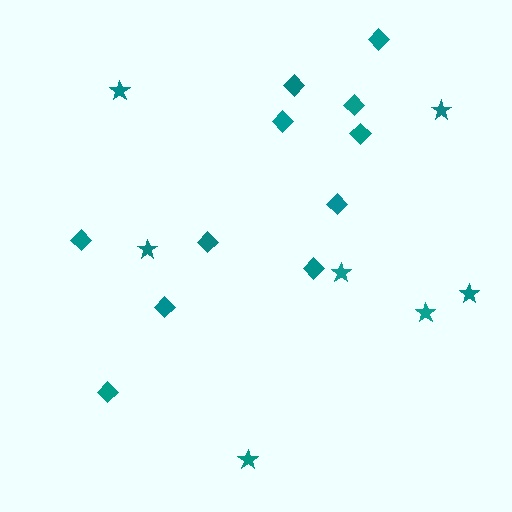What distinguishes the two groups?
There are 2 groups: one group of stars (7) and one group of diamonds (11).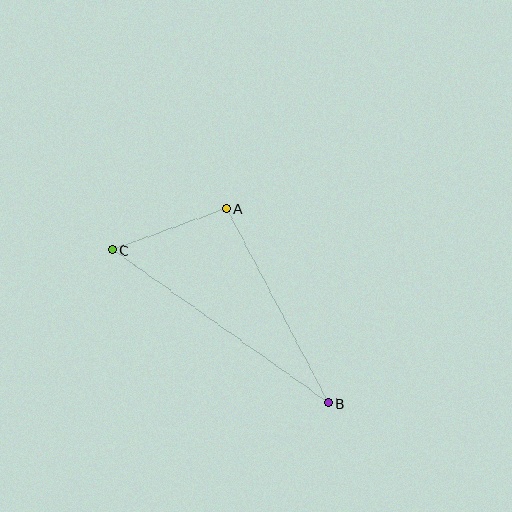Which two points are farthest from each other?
Points B and C are farthest from each other.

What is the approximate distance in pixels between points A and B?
The distance between A and B is approximately 220 pixels.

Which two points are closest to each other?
Points A and C are closest to each other.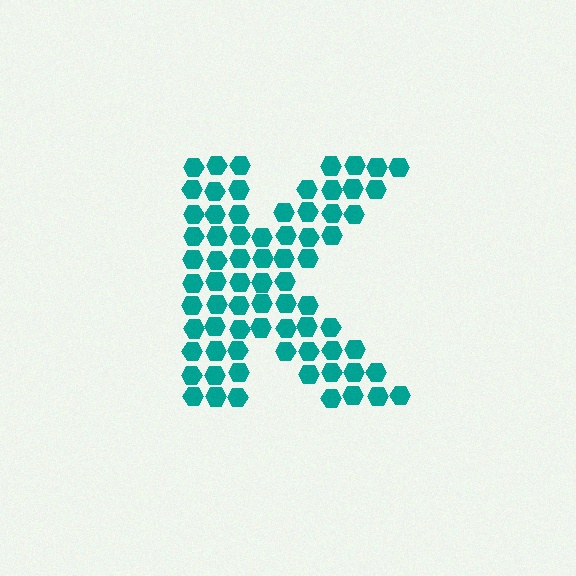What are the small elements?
The small elements are hexagons.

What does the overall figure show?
The overall figure shows the letter K.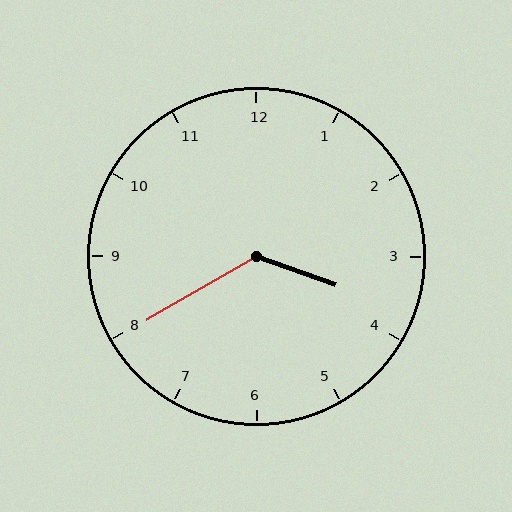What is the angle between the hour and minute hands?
Approximately 130 degrees.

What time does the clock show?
3:40.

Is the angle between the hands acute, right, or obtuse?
It is obtuse.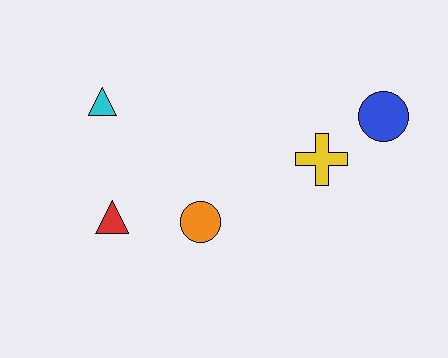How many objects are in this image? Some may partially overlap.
There are 5 objects.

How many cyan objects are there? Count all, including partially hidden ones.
There is 1 cyan object.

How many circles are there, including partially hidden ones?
There are 2 circles.